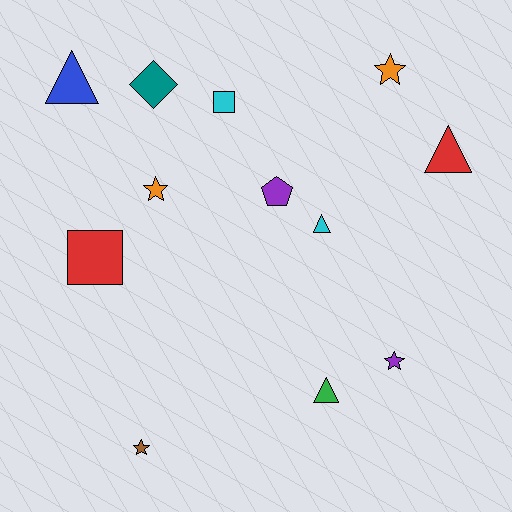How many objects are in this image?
There are 12 objects.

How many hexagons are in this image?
There are no hexagons.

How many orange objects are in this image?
There are 2 orange objects.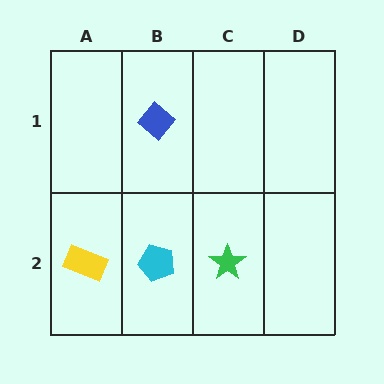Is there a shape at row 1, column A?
No, that cell is empty.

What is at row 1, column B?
A blue diamond.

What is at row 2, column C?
A green star.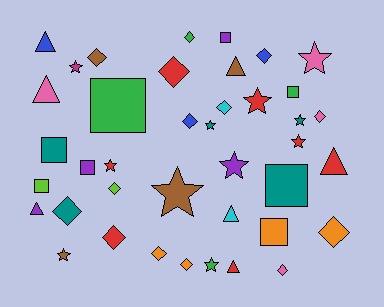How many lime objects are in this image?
There are 2 lime objects.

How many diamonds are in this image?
There are 14 diamonds.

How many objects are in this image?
There are 40 objects.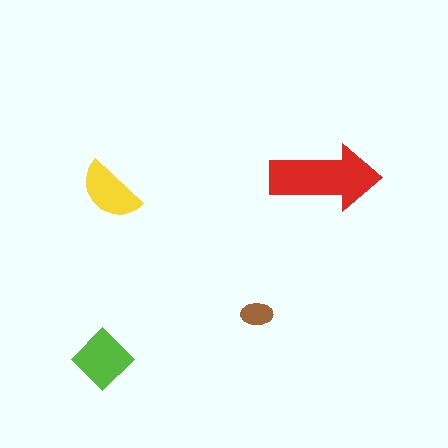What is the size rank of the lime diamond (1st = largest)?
2nd.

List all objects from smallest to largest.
The brown ellipse, the yellow semicircle, the lime diamond, the red arrow.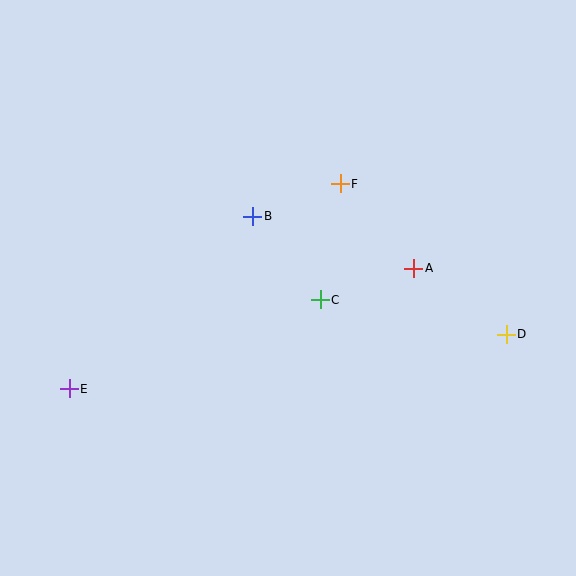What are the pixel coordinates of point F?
Point F is at (340, 184).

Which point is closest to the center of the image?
Point C at (320, 300) is closest to the center.